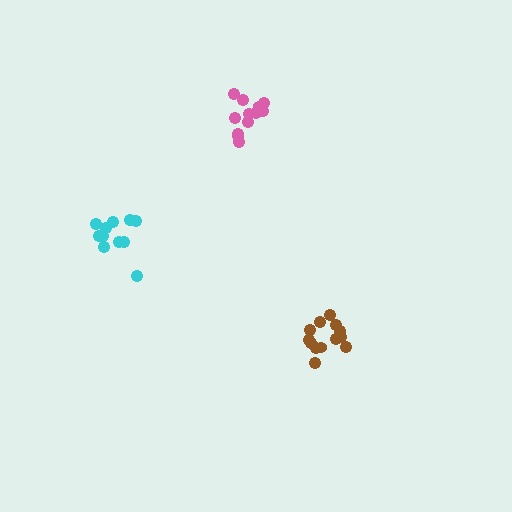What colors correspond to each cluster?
The clusters are colored: brown, pink, cyan.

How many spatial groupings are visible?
There are 3 spatial groupings.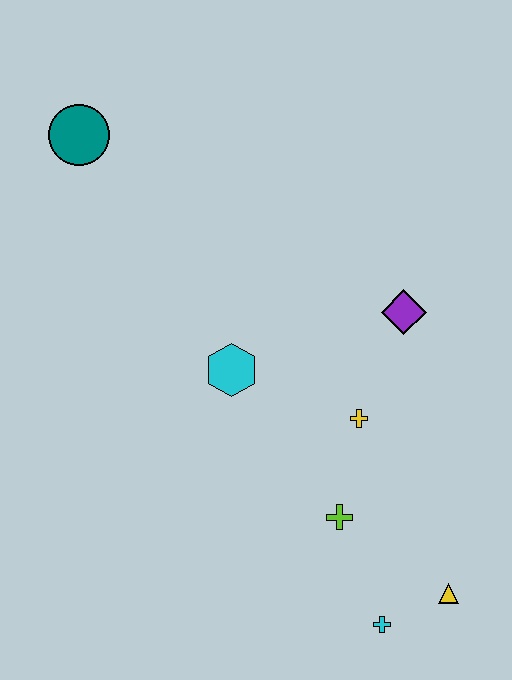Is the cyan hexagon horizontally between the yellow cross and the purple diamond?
No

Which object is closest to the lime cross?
The yellow cross is closest to the lime cross.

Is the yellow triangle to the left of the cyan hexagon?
No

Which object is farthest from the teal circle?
The yellow triangle is farthest from the teal circle.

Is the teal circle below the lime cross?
No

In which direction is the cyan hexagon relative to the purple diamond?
The cyan hexagon is to the left of the purple diamond.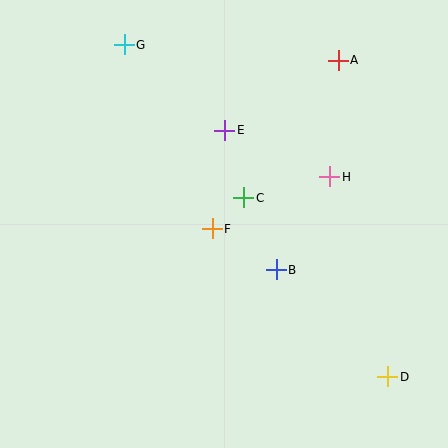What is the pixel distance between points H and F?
The distance between H and F is 128 pixels.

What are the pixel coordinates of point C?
Point C is at (244, 198).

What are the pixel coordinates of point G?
Point G is at (124, 45).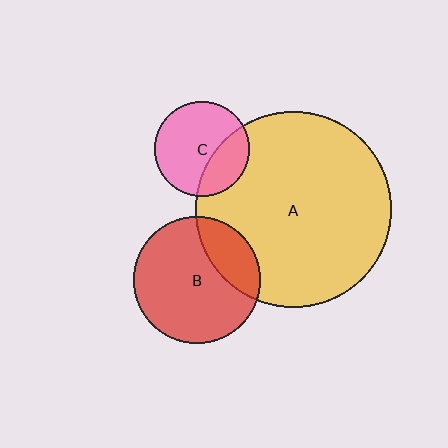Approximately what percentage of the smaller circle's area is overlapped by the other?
Approximately 30%.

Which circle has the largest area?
Circle A (yellow).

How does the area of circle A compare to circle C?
Approximately 4.2 times.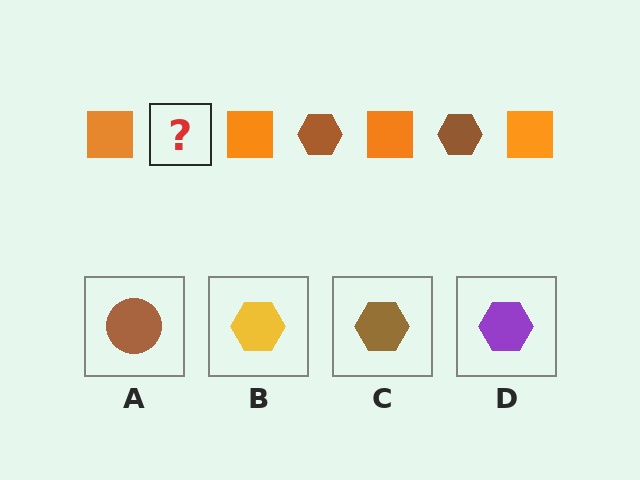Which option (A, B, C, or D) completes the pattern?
C.